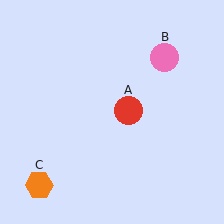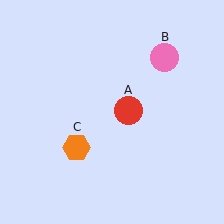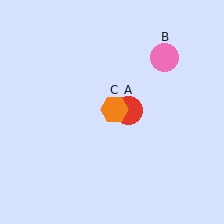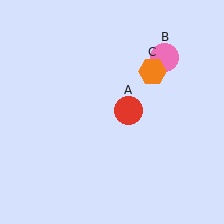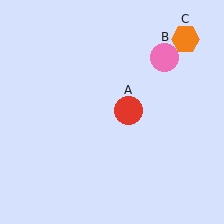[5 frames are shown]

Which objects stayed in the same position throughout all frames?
Red circle (object A) and pink circle (object B) remained stationary.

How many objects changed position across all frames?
1 object changed position: orange hexagon (object C).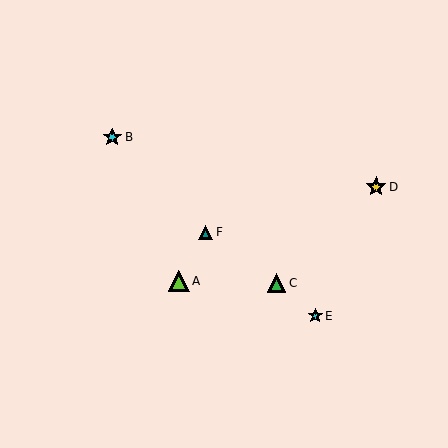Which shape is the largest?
The lime triangle (labeled A) is the largest.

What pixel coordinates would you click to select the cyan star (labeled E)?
Click at (315, 316) to select the cyan star E.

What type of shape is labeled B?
Shape B is a cyan star.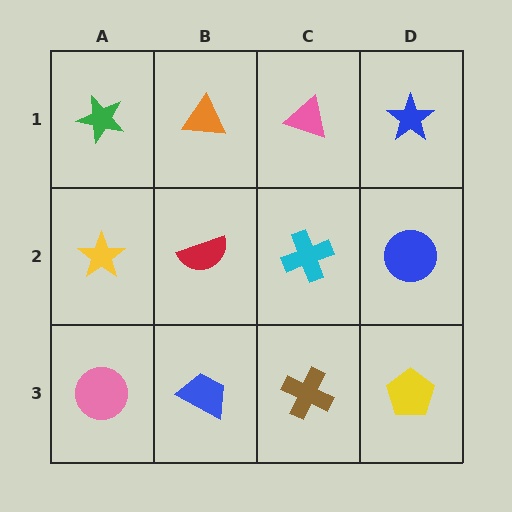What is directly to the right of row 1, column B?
A pink triangle.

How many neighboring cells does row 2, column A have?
3.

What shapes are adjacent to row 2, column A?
A green star (row 1, column A), a pink circle (row 3, column A), a red semicircle (row 2, column B).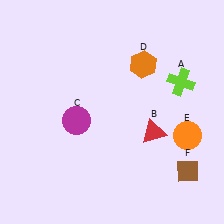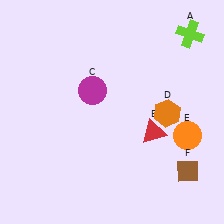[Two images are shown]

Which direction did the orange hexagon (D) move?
The orange hexagon (D) moved down.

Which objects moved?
The objects that moved are: the lime cross (A), the magenta circle (C), the orange hexagon (D).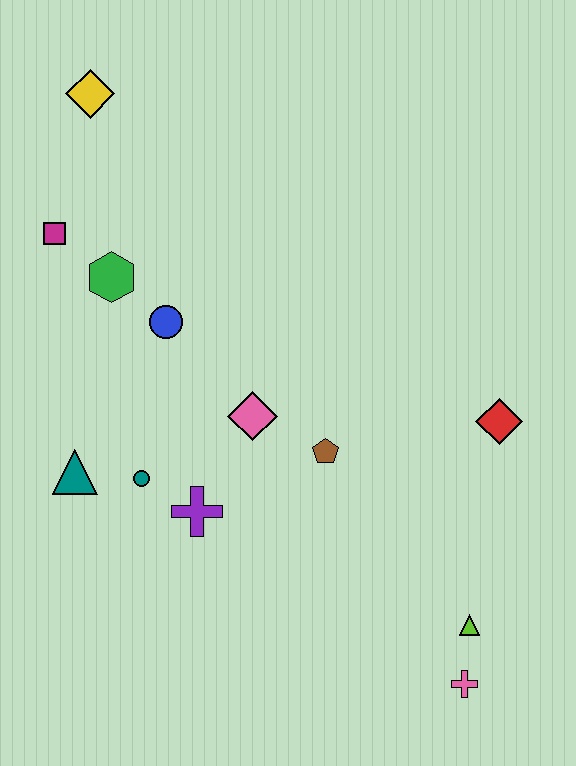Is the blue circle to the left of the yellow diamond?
No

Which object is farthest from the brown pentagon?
The yellow diamond is farthest from the brown pentagon.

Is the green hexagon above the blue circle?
Yes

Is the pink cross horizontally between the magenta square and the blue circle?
No